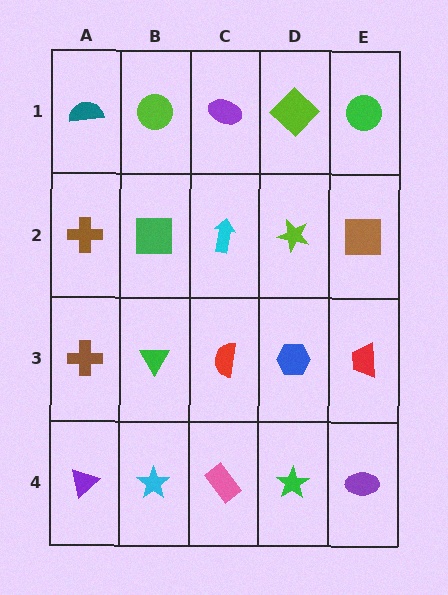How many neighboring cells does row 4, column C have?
3.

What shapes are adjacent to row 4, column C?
A red semicircle (row 3, column C), a cyan star (row 4, column B), a green star (row 4, column D).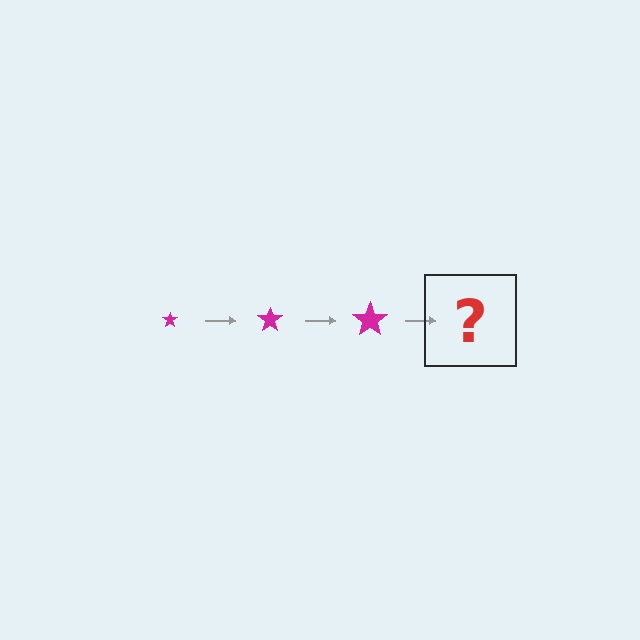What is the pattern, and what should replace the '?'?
The pattern is that the star gets progressively larger each step. The '?' should be a magenta star, larger than the previous one.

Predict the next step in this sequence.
The next step is a magenta star, larger than the previous one.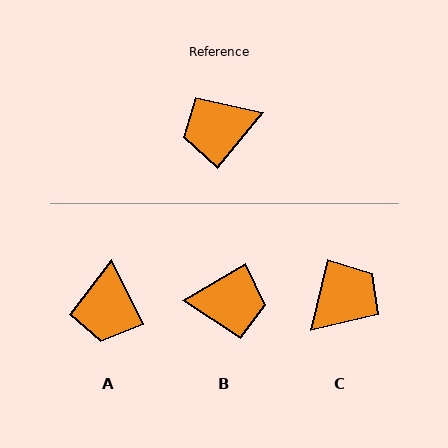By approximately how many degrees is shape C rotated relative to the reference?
Approximately 155 degrees clockwise.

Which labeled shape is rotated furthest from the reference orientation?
B, about 159 degrees away.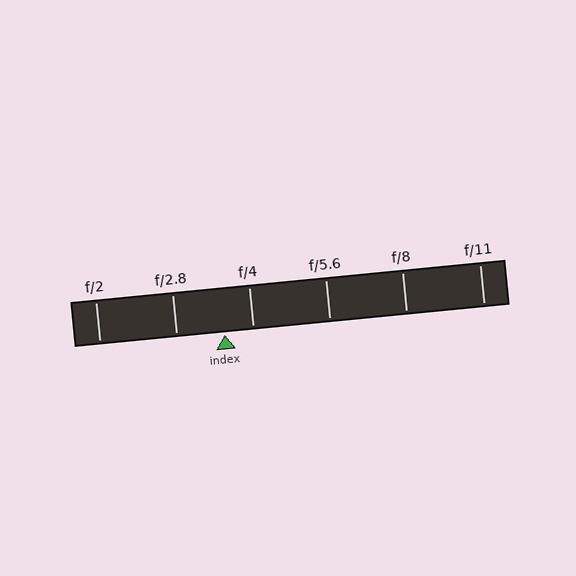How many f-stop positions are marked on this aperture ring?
There are 6 f-stop positions marked.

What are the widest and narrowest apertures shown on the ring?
The widest aperture shown is f/2 and the narrowest is f/11.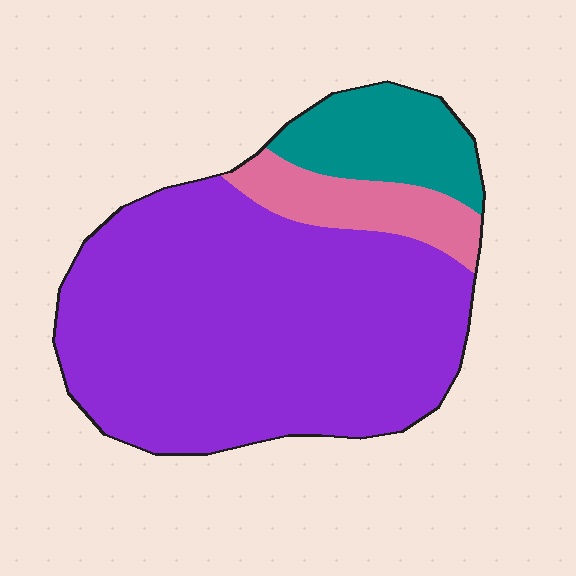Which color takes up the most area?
Purple, at roughly 75%.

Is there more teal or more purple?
Purple.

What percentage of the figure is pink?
Pink covers around 10% of the figure.